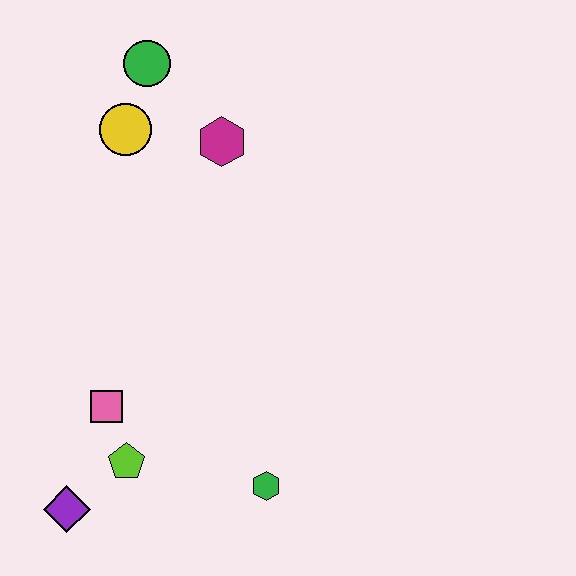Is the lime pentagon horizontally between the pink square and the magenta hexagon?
Yes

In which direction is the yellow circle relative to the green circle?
The yellow circle is below the green circle.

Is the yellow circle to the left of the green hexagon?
Yes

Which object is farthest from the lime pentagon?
The green circle is farthest from the lime pentagon.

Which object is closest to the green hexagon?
The lime pentagon is closest to the green hexagon.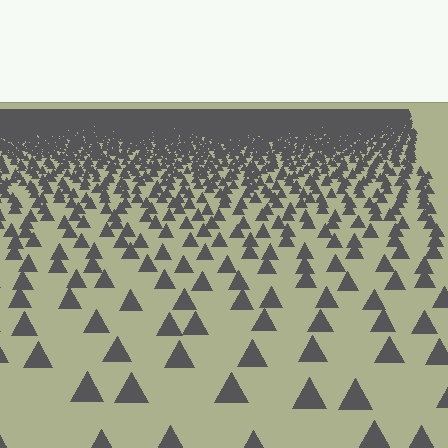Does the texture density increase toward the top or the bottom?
Density increases toward the top.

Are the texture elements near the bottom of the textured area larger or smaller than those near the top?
Larger. Near the bottom, elements are closer to the viewer and appear at a bigger on-screen size.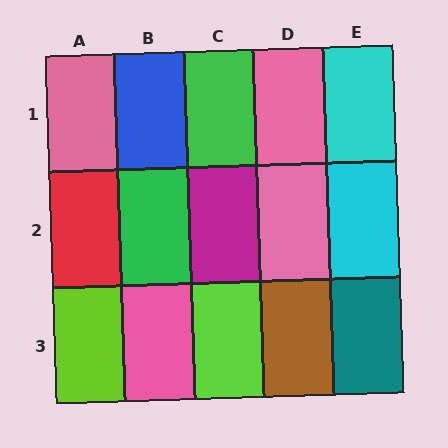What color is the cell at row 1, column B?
Blue.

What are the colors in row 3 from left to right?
Lime, pink, lime, brown, teal.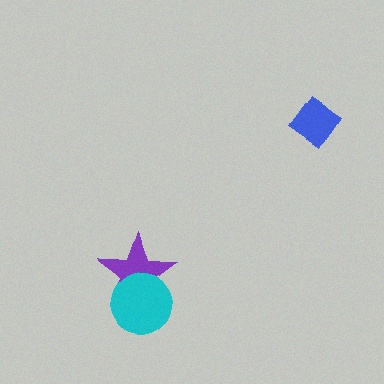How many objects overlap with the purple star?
1 object overlaps with the purple star.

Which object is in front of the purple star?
The cyan circle is in front of the purple star.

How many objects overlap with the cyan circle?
1 object overlaps with the cyan circle.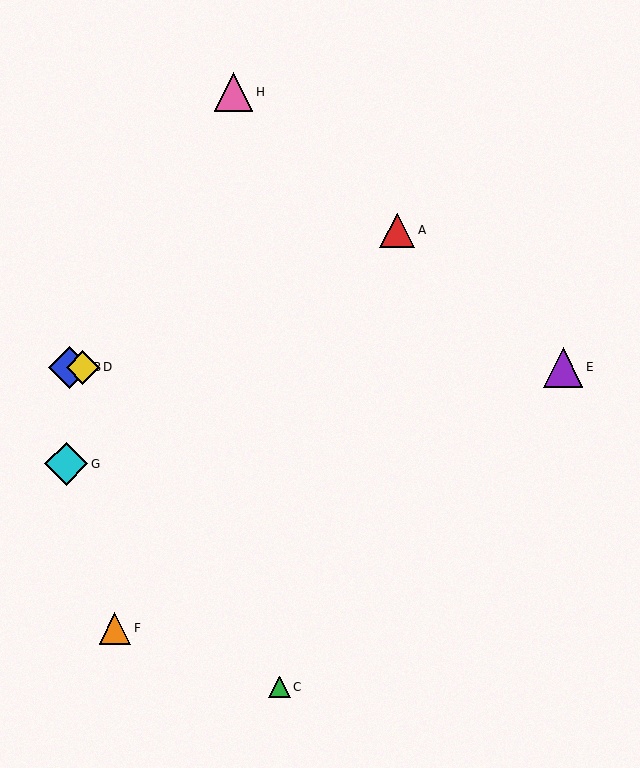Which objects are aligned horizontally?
Objects B, D, E are aligned horizontally.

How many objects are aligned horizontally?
3 objects (B, D, E) are aligned horizontally.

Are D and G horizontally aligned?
No, D is at y≈367 and G is at y≈464.